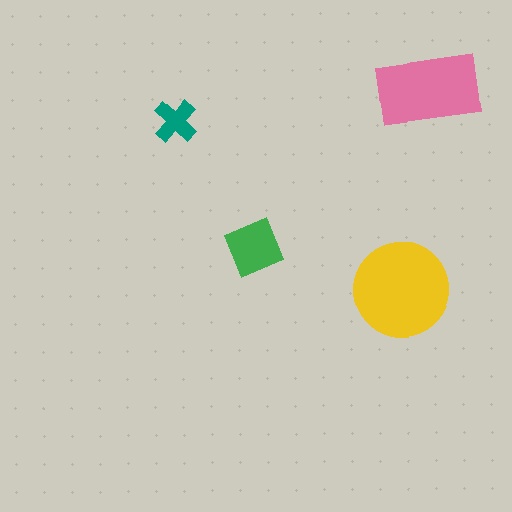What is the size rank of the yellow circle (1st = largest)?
1st.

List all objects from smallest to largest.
The teal cross, the green diamond, the pink rectangle, the yellow circle.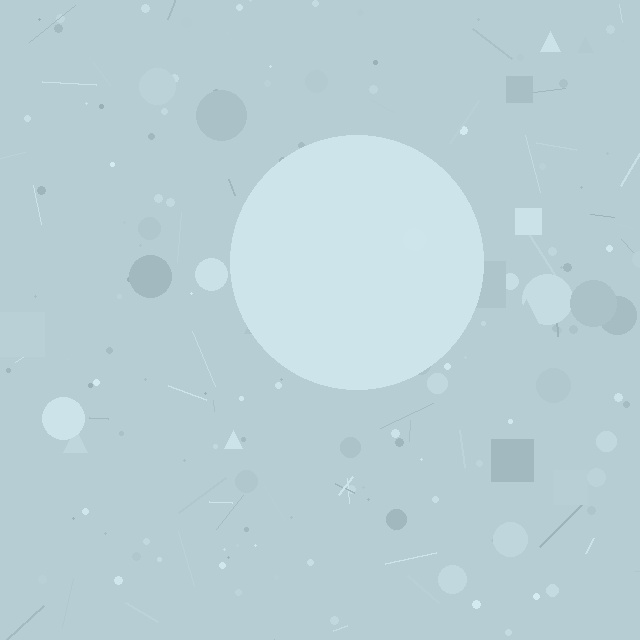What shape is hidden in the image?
A circle is hidden in the image.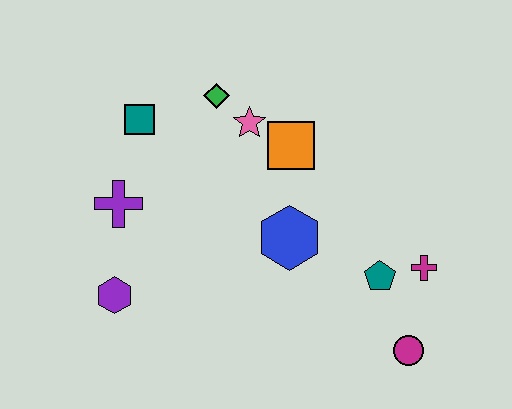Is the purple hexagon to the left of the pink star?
Yes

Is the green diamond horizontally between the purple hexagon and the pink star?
Yes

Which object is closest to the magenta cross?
The teal pentagon is closest to the magenta cross.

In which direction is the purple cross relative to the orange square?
The purple cross is to the left of the orange square.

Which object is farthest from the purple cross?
The magenta circle is farthest from the purple cross.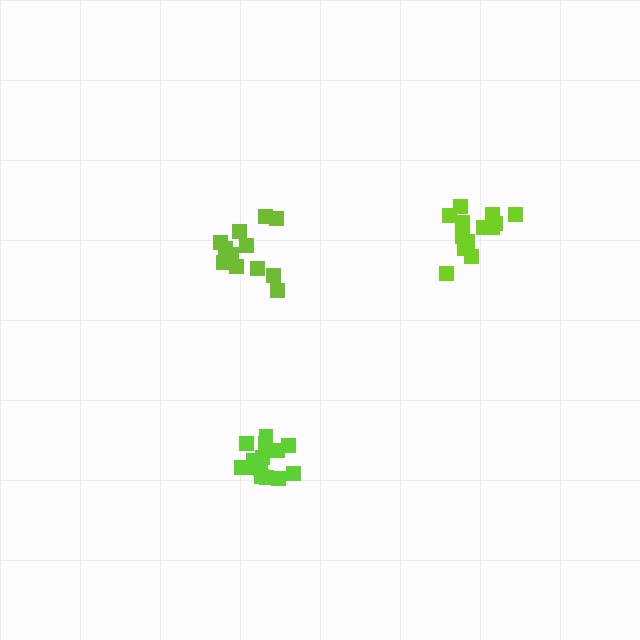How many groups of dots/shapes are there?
There are 3 groups.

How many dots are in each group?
Group 1: 13 dots, Group 2: 13 dots, Group 3: 14 dots (40 total).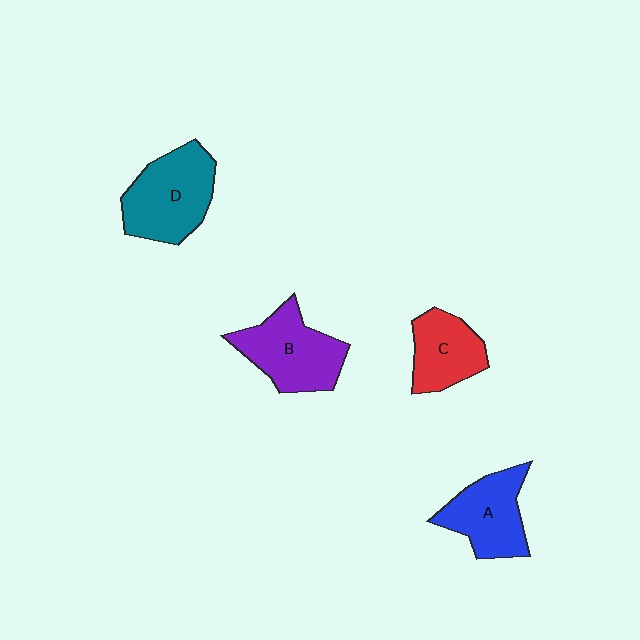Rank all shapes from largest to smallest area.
From largest to smallest: D (teal), B (purple), A (blue), C (red).